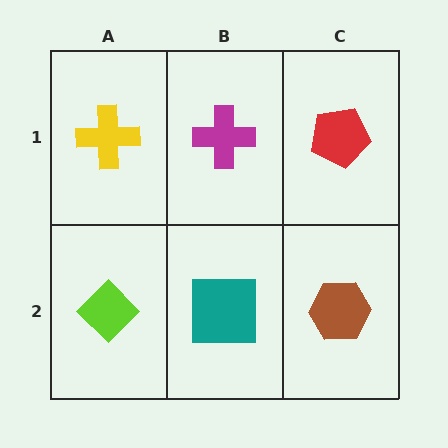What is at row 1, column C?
A red pentagon.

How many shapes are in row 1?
3 shapes.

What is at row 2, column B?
A teal square.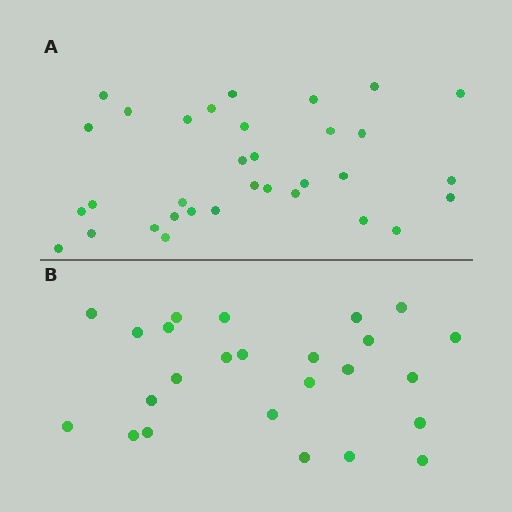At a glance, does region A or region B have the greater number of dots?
Region A (the top region) has more dots.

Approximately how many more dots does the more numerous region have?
Region A has roughly 8 or so more dots than region B.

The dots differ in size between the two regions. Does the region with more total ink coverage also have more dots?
No. Region B has more total ink coverage because its dots are larger, but region A actually contains more individual dots. Total area can be misleading — the number of items is what matters here.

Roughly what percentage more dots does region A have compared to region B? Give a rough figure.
About 30% more.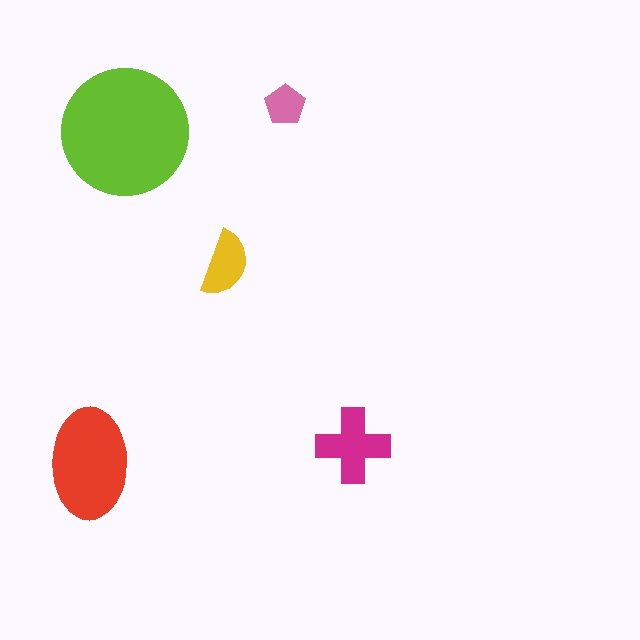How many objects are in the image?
There are 5 objects in the image.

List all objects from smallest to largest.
The pink pentagon, the yellow semicircle, the magenta cross, the red ellipse, the lime circle.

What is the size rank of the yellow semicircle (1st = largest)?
4th.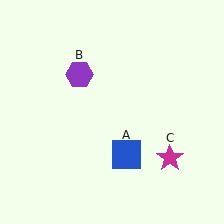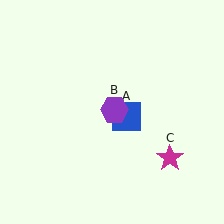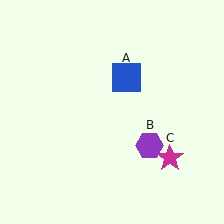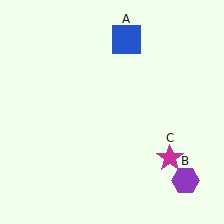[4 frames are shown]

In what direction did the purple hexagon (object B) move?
The purple hexagon (object B) moved down and to the right.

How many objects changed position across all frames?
2 objects changed position: blue square (object A), purple hexagon (object B).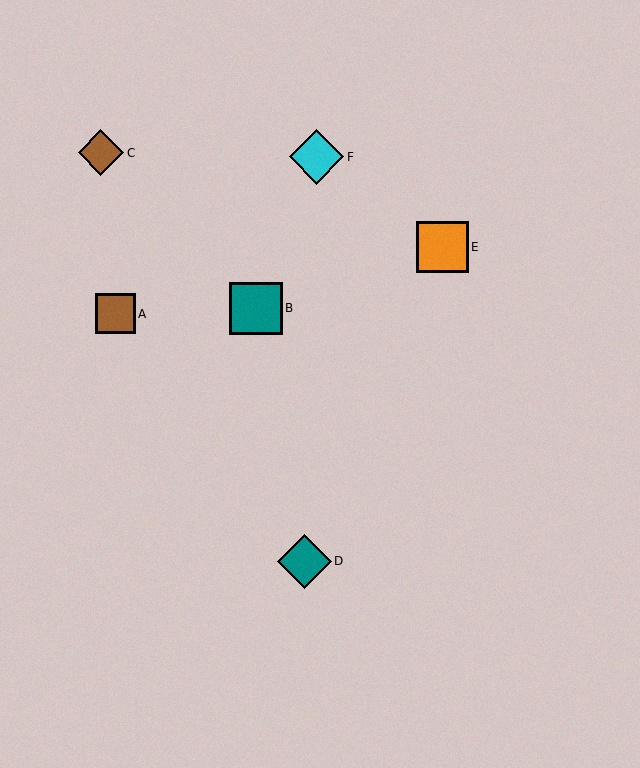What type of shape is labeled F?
Shape F is a cyan diamond.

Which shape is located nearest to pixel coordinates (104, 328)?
The brown square (labeled A) at (115, 314) is nearest to that location.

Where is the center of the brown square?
The center of the brown square is at (115, 314).